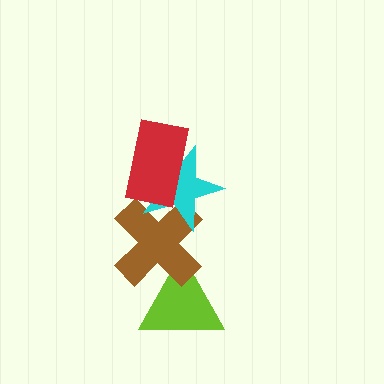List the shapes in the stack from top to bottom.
From top to bottom: the red rectangle, the cyan star, the brown cross, the lime triangle.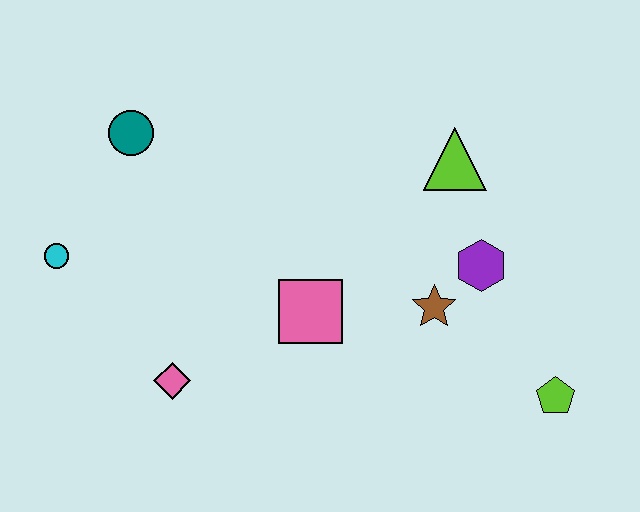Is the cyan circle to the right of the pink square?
No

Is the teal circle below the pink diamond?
No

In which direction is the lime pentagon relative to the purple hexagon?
The lime pentagon is below the purple hexagon.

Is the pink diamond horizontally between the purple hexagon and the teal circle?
Yes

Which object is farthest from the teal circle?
The lime pentagon is farthest from the teal circle.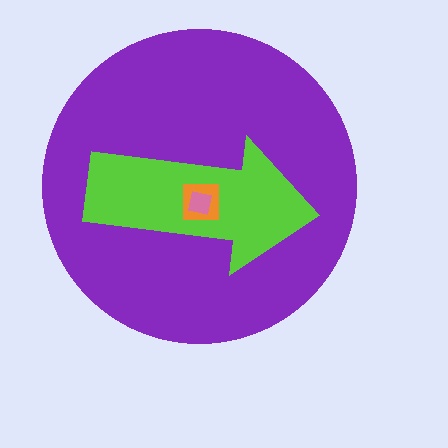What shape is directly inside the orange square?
The pink square.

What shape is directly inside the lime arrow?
The orange square.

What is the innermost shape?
The pink square.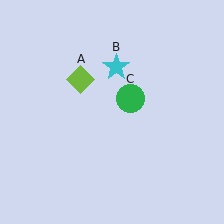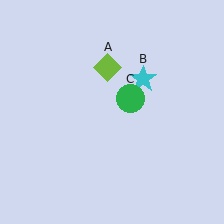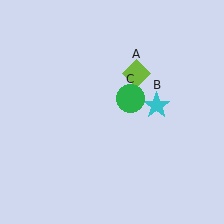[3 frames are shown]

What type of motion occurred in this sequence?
The lime diamond (object A), cyan star (object B) rotated clockwise around the center of the scene.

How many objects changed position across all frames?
2 objects changed position: lime diamond (object A), cyan star (object B).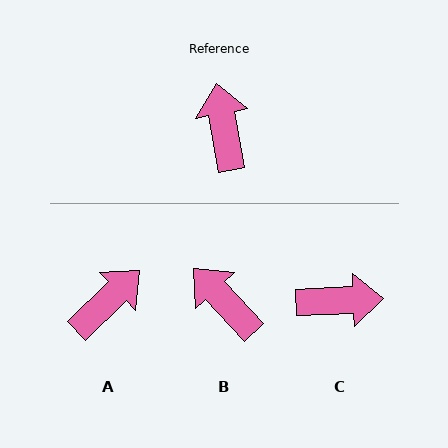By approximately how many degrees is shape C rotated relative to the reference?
Approximately 98 degrees clockwise.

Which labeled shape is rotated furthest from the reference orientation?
C, about 98 degrees away.